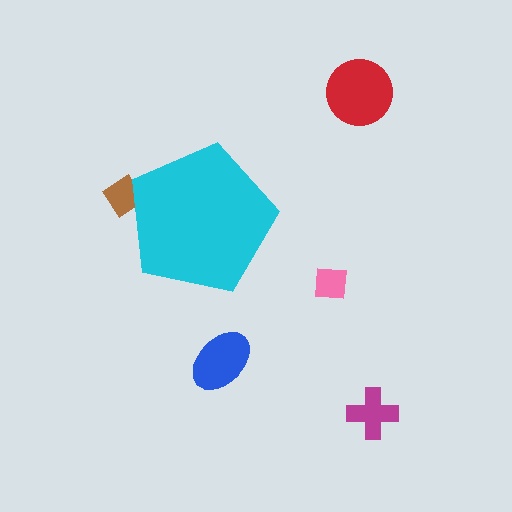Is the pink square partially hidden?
No, the pink square is fully visible.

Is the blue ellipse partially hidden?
No, the blue ellipse is fully visible.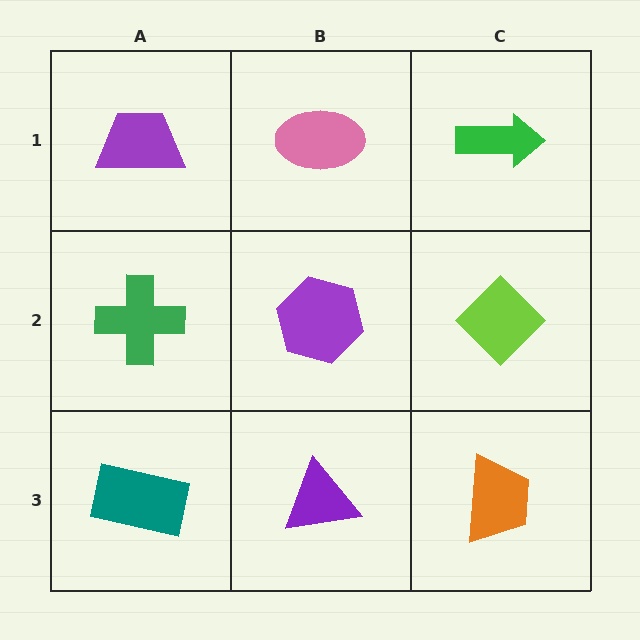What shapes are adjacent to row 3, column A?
A green cross (row 2, column A), a purple triangle (row 3, column B).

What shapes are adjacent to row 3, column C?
A lime diamond (row 2, column C), a purple triangle (row 3, column B).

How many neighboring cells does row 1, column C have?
2.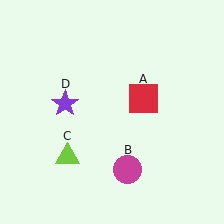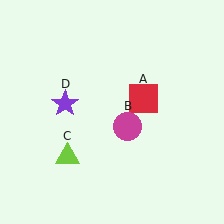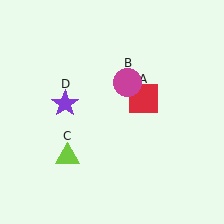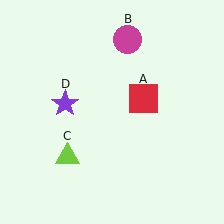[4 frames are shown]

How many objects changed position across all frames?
1 object changed position: magenta circle (object B).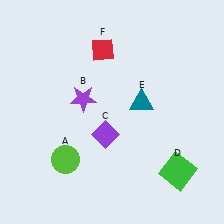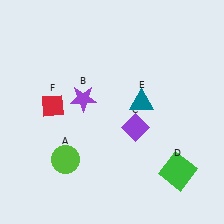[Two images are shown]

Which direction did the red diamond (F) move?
The red diamond (F) moved down.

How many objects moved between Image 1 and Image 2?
2 objects moved between the two images.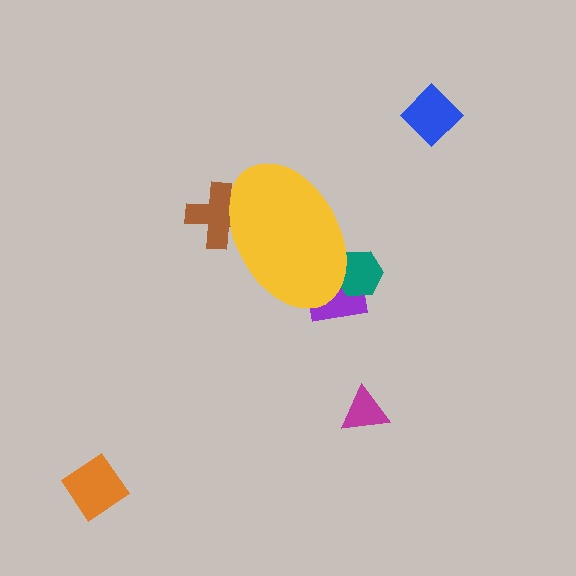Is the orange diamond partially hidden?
No, the orange diamond is fully visible.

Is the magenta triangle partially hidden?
No, the magenta triangle is fully visible.